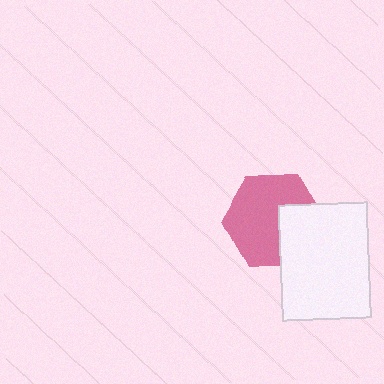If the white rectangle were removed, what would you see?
You would see the complete pink hexagon.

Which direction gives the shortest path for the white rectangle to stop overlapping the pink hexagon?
Moving toward the lower-right gives the shortest separation.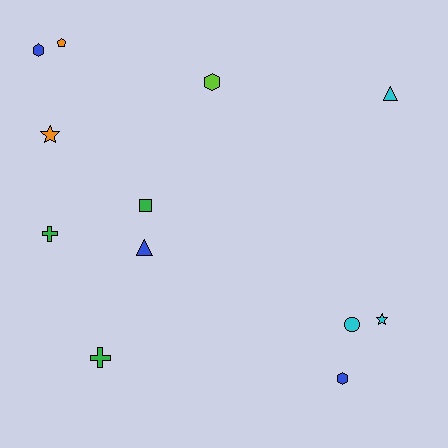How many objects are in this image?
There are 12 objects.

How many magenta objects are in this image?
There are no magenta objects.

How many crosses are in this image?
There are 2 crosses.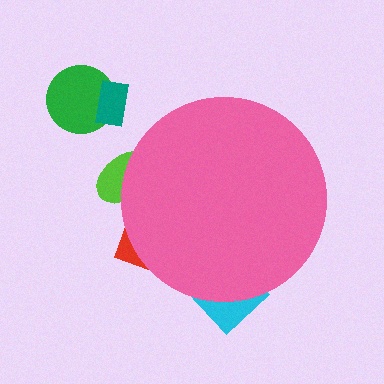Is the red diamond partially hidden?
Yes, the red diamond is partially hidden behind the pink circle.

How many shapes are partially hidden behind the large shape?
3 shapes are partially hidden.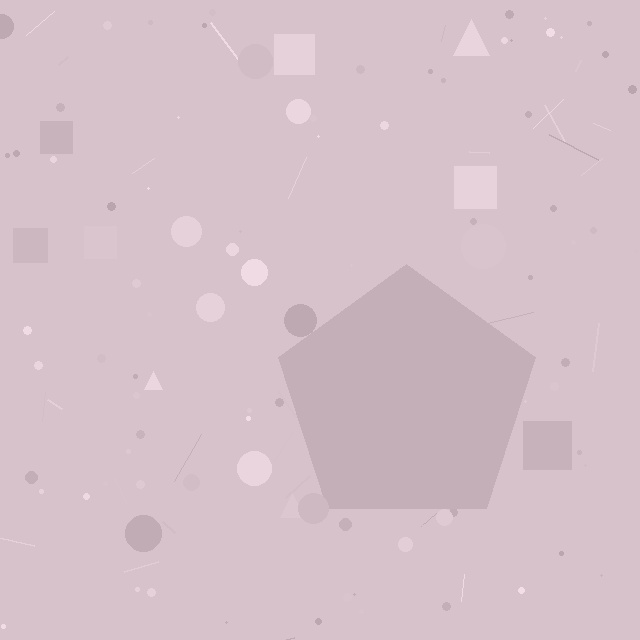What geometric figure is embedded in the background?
A pentagon is embedded in the background.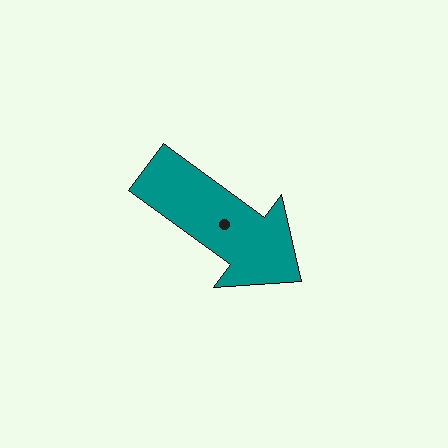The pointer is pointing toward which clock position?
Roughly 4 o'clock.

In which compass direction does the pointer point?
Southeast.